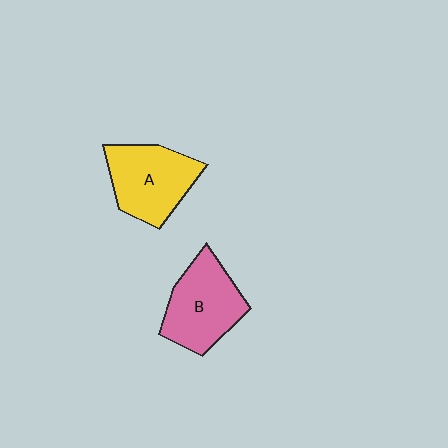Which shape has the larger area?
Shape B (pink).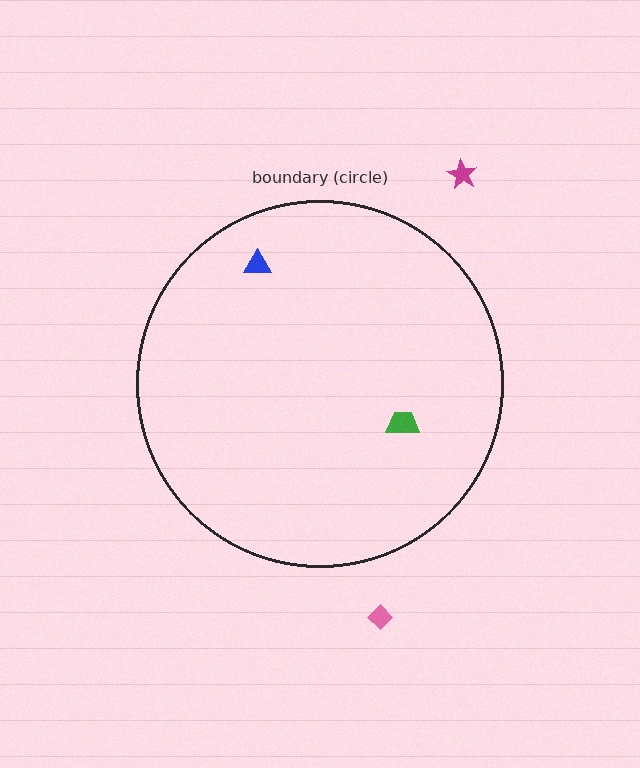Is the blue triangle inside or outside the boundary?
Inside.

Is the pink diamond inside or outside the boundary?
Outside.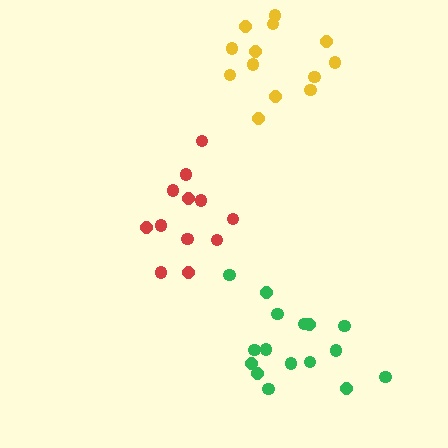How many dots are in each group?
Group 1: 13 dots, Group 2: 12 dots, Group 3: 16 dots (41 total).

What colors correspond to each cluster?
The clusters are colored: yellow, red, green.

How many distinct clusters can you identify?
There are 3 distinct clusters.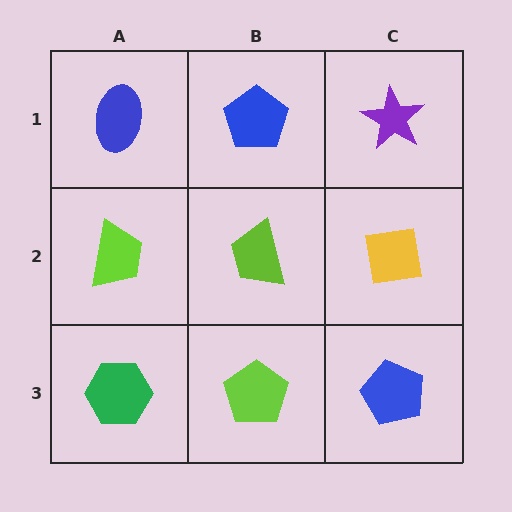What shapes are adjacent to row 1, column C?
A yellow square (row 2, column C), a blue pentagon (row 1, column B).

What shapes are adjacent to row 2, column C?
A purple star (row 1, column C), a blue pentagon (row 3, column C), a lime trapezoid (row 2, column B).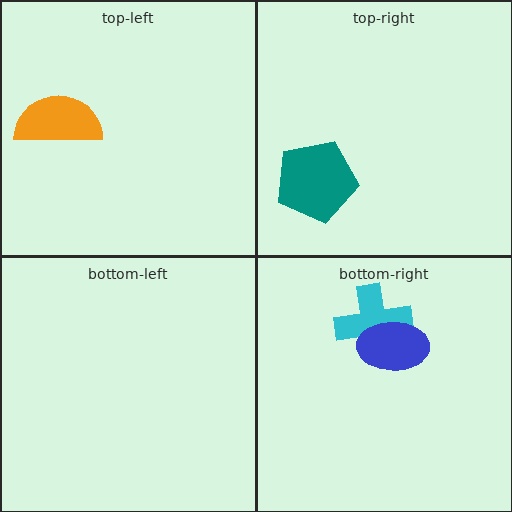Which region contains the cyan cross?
The bottom-right region.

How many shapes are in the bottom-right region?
2.